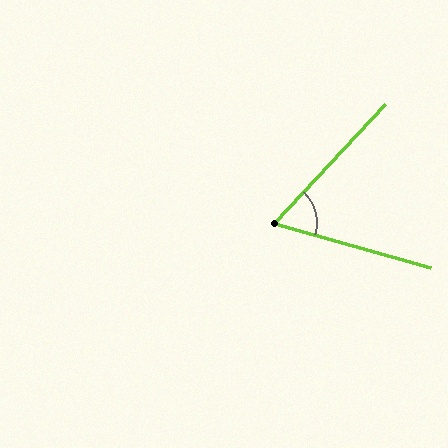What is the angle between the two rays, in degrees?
Approximately 63 degrees.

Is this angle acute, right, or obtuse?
It is acute.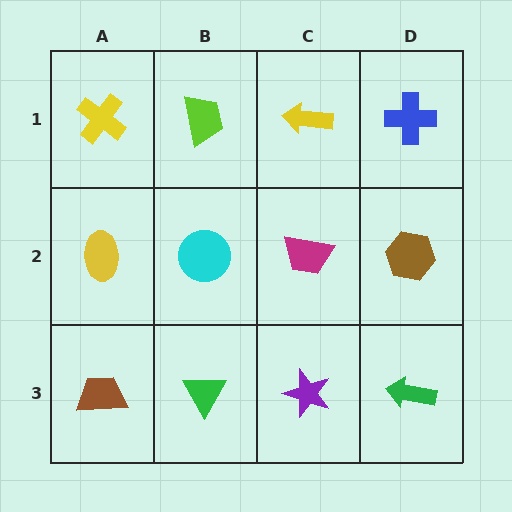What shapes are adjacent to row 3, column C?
A magenta trapezoid (row 2, column C), a green triangle (row 3, column B), a green arrow (row 3, column D).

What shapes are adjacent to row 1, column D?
A brown hexagon (row 2, column D), a yellow arrow (row 1, column C).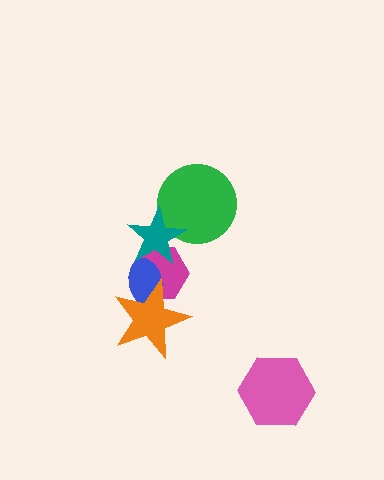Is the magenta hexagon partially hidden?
Yes, it is partially covered by another shape.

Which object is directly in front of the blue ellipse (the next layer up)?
The teal star is directly in front of the blue ellipse.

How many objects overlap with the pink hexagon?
0 objects overlap with the pink hexagon.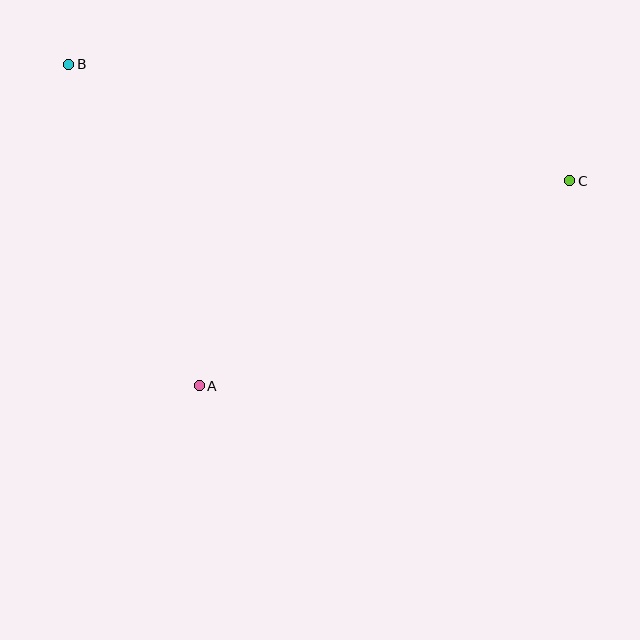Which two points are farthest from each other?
Points B and C are farthest from each other.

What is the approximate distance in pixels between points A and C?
The distance between A and C is approximately 424 pixels.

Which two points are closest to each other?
Points A and B are closest to each other.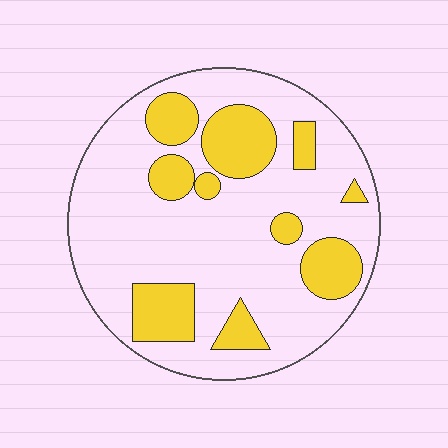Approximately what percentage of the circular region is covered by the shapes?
Approximately 25%.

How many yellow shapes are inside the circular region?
10.